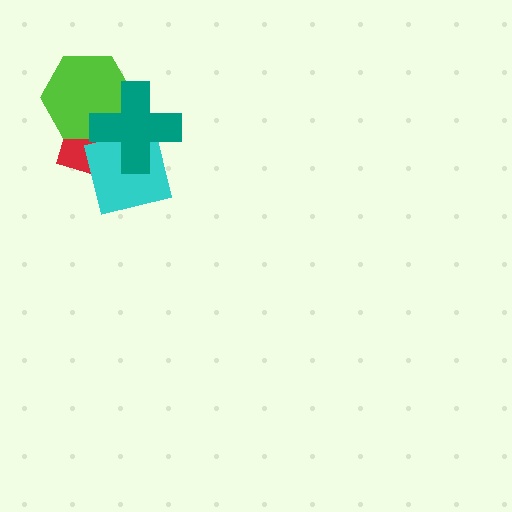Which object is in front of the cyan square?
The teal cross is in front of the cyan square.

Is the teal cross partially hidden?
No, no other shape covers it.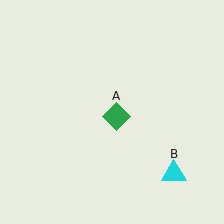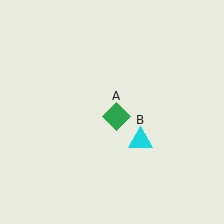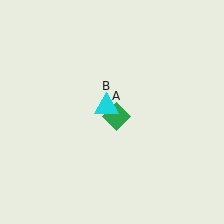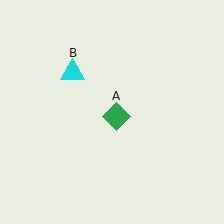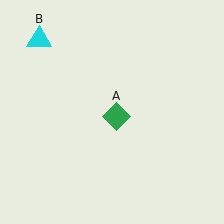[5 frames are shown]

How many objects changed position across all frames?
1 object changed position: cyan triangle (object B).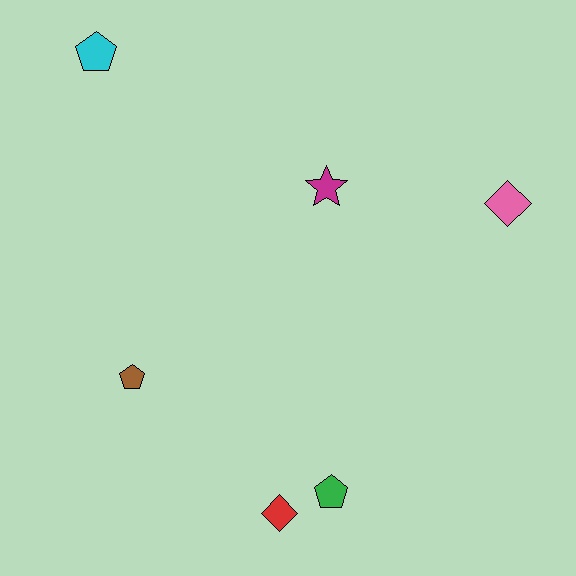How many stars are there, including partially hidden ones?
There is 1 star.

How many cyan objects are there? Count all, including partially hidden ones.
There is 1 cyan object.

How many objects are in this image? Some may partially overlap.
There are 6 objects.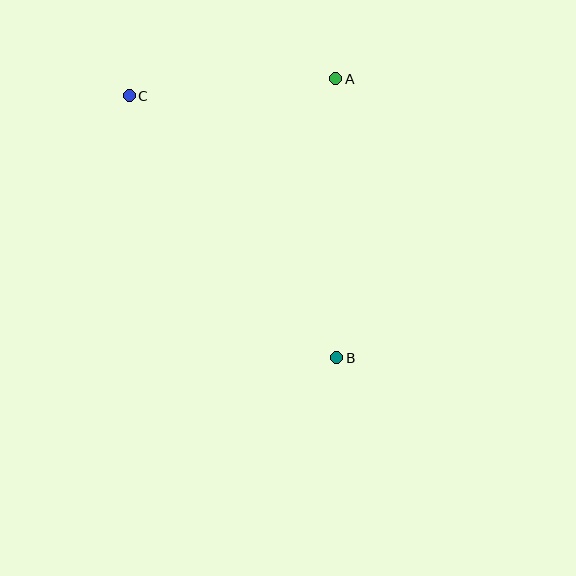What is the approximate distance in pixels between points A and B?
The distance between A and B is approximately 279 pixels.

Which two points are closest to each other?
Points A and C are closest to each other.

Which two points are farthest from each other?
Points B and C are farthest from each other.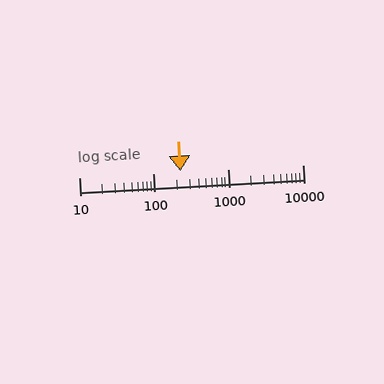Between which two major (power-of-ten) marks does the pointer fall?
The pointer is between 100 and 1000.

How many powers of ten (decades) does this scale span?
The scale spans 3 decades, from 10 to 10000.